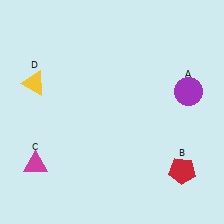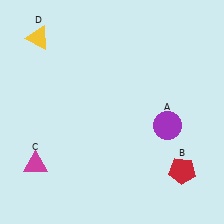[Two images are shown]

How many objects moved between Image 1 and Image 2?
2 objects moved between the two images.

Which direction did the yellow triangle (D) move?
The yellow triangle (D) moved up.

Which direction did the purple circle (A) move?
The purple circle (A) moved down.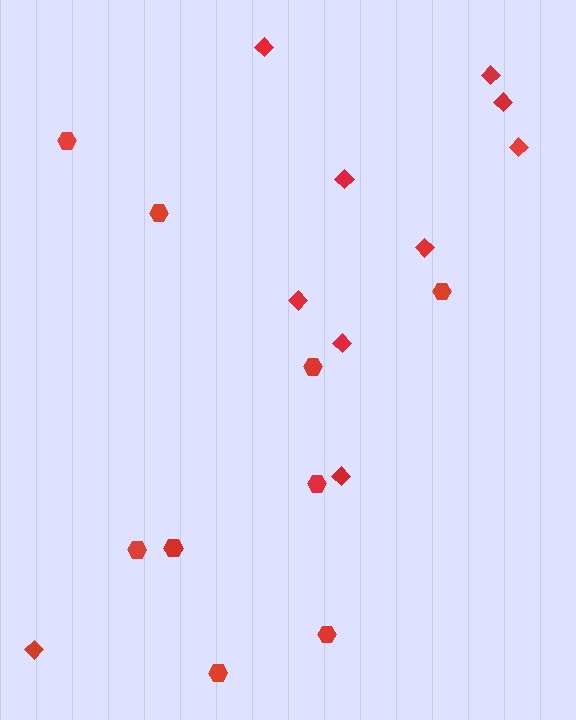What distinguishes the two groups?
There are 2 groups: one group of diamonds (10) and one group of hexagons (9).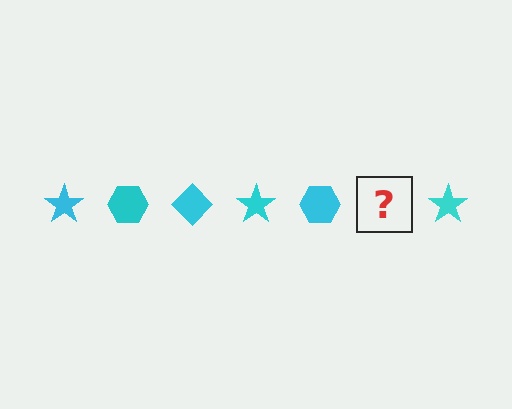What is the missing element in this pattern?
The missing element is a cyan diamond.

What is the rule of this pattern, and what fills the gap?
The rule is that the pattern cycles through star, hexagon, diamond shapes in cyan. The gap should be filled with a cyan diamond.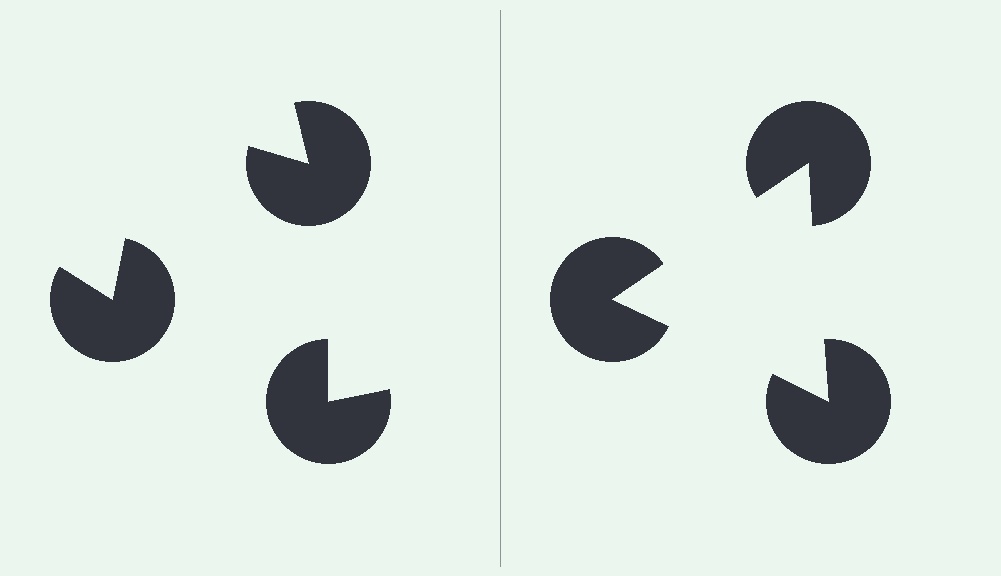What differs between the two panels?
The pac-man discs are positioned identically on both sides; only the wedge orientations differ. On the right they align to a triangle; on the left they are misaligned.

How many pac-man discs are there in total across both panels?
6 — 3 on each side.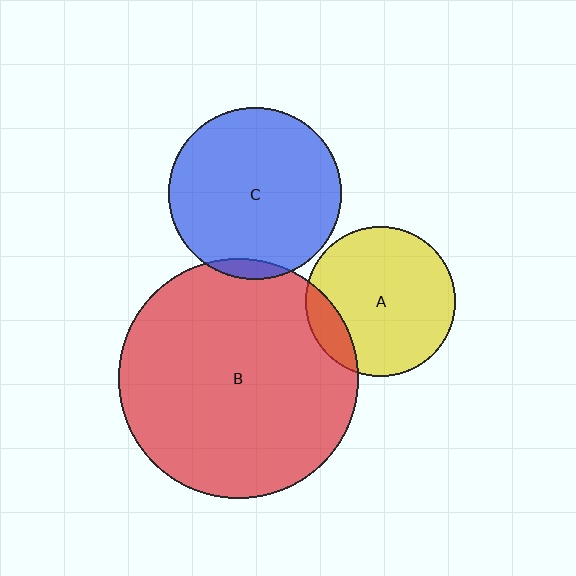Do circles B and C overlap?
Yes.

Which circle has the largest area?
Circle B (red).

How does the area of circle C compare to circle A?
Approximately 1.3 times.